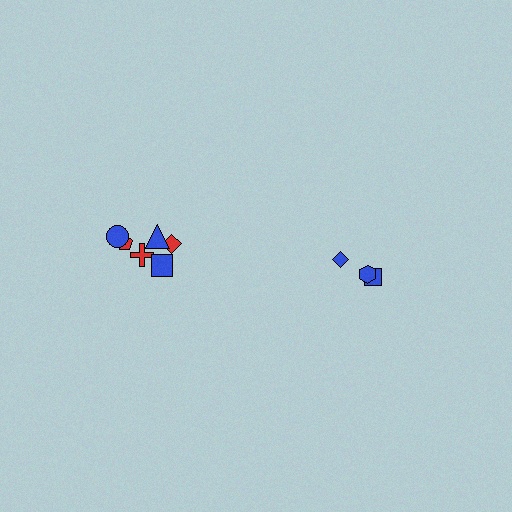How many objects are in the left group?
There are 6 objects.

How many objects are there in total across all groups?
There are 9 objects.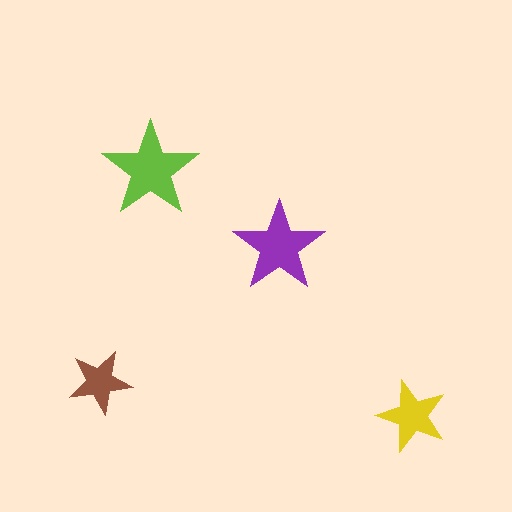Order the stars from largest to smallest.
the lime one, the purple one, the yellow one, the brown one.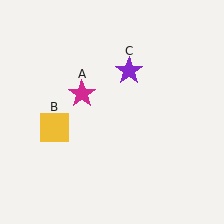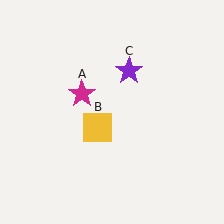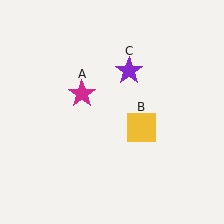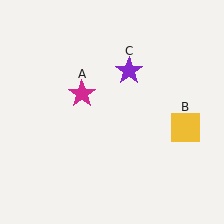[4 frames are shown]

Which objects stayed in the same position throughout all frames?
Magenta star (object A) and purple star (object C) remained stationary.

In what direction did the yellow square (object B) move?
The yellow square (object B) moved right.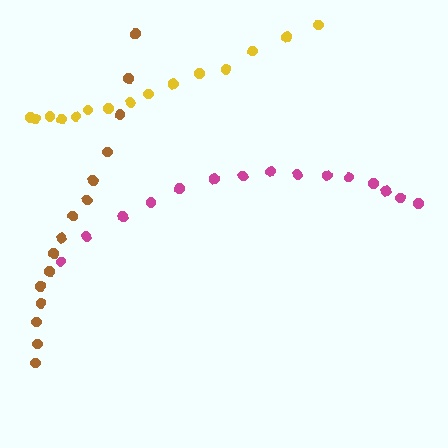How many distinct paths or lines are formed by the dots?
There are 3 distinct paths.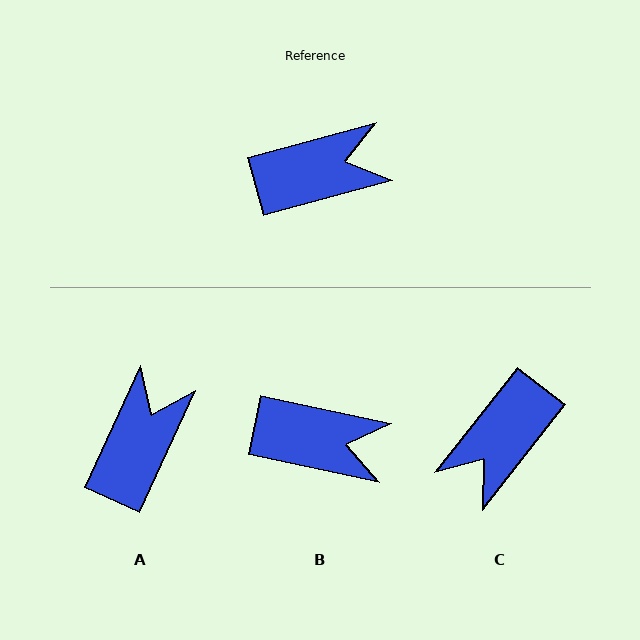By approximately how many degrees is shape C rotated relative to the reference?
Approximately 143 degrees clockwise.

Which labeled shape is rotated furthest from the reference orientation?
C, about 143 degrees away.